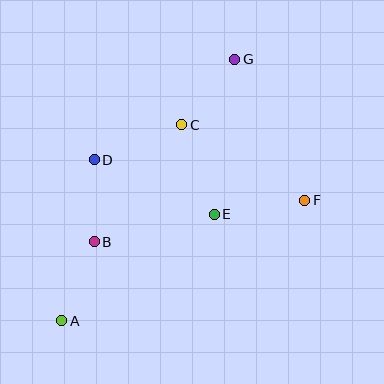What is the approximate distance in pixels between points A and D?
The distance between A and D is approximately 164 pixels.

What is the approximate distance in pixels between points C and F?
The distance between C and F is approximately 144 pixels.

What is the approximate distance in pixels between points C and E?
The distance between C and E is approximately 95 pixels.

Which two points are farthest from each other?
Points A and G are farthest from each other.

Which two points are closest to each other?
Points B and D are closest to each other.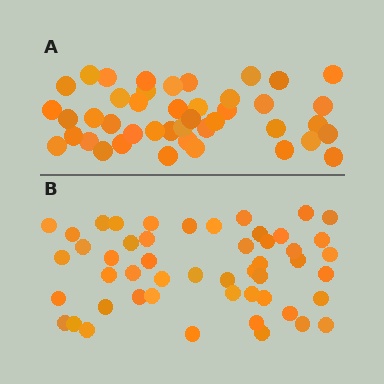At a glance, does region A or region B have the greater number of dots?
Region B (the bottom region) has more dots.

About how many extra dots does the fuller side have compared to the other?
Region B has roughly 8 or so more dots than region A.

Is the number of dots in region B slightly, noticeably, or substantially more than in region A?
Region B has only slightly more — the two regions are fairly close. The ratio is roughly 1.2 to 1.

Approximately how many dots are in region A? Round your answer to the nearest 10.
About 40 dots. (The exact count is 43, which rounds to 40.)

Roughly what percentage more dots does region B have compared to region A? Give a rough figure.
About 15% more.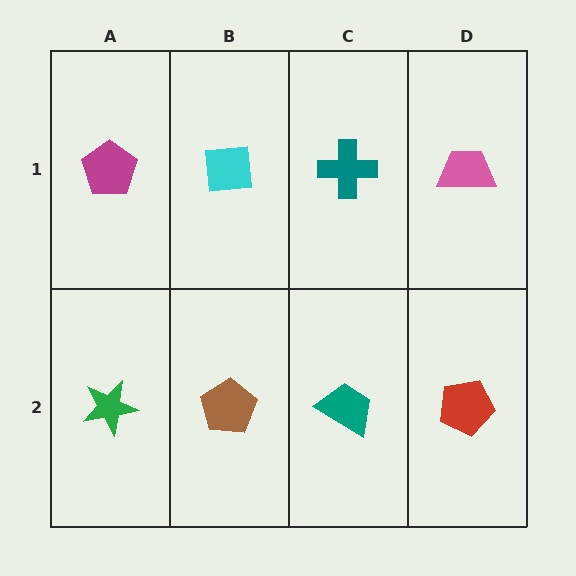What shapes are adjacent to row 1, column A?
A green star (row 2, column A), a cyan square (row 1, column B).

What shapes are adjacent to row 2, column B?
A cyan square (row 1, column B), a green star (row 2, column A), a teal trapezoid (row 2, column C).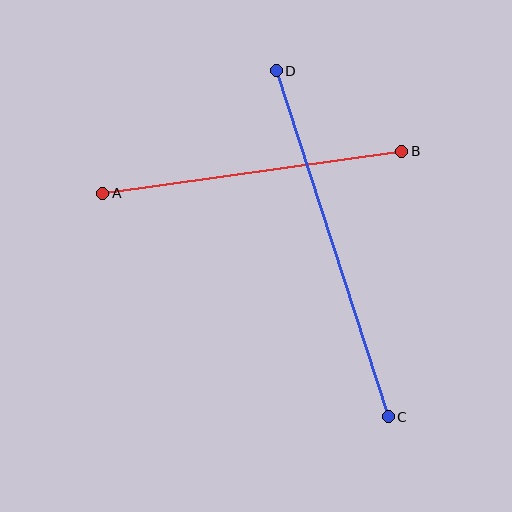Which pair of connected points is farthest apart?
Points C and D are farthest apart.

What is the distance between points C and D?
The distance is approximately 364 pixels.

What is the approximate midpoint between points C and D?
The midpoint is at approximately (332, 244) pixels.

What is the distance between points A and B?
The distance is approximately 302 pixels.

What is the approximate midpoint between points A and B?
The midpoint is at approximately (252, 172) pixels.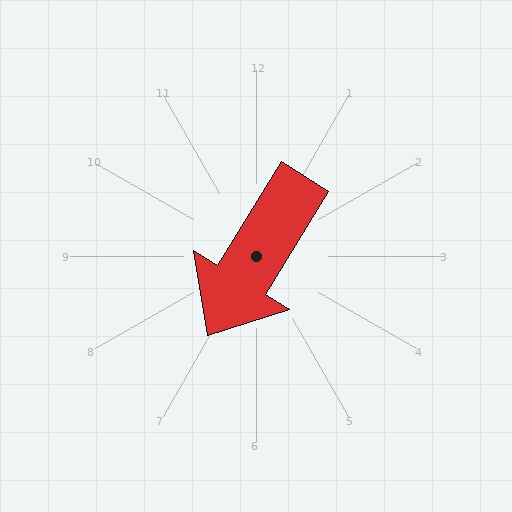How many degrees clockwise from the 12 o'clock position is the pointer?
Approximately 212 degrees.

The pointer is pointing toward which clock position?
Roughly 7 o'clock.